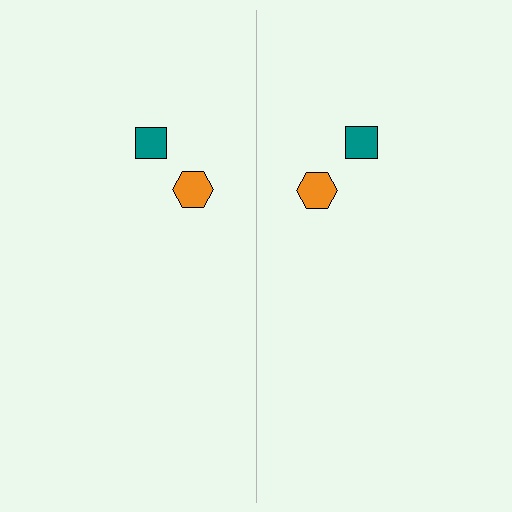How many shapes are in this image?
There are 4 shapes in this image.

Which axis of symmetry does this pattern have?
The pattern has a vertical axis of symmetry running through the center of the image.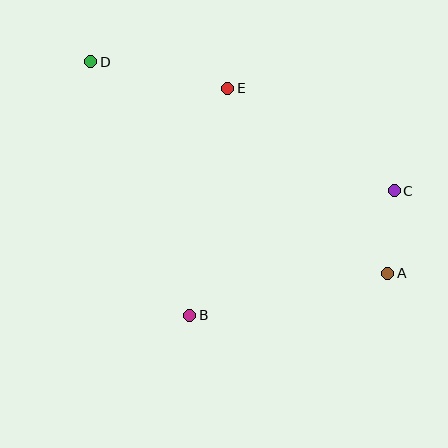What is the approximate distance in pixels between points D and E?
The distance between D and E is approximately 139 pixels.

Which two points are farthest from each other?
Points A and D are farthest from each other.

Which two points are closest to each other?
Points A and C are closest to each other.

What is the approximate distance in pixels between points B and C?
The distance between B and C is approximately 239 pixels.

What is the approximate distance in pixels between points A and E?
The distance between A and E is approximately 244 pixels.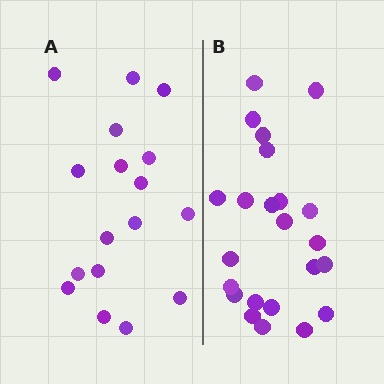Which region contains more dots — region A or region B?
Region B (the right region) has more dots.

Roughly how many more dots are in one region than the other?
Region B has about 6 more dots than region A.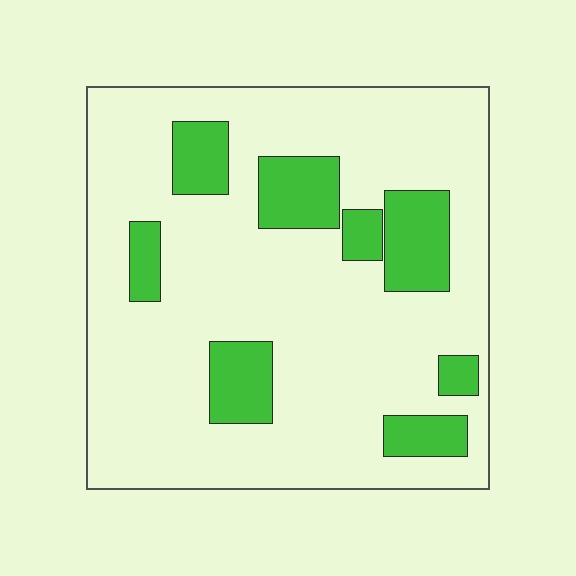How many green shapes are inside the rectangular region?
8.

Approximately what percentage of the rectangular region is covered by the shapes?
Approximately 20%.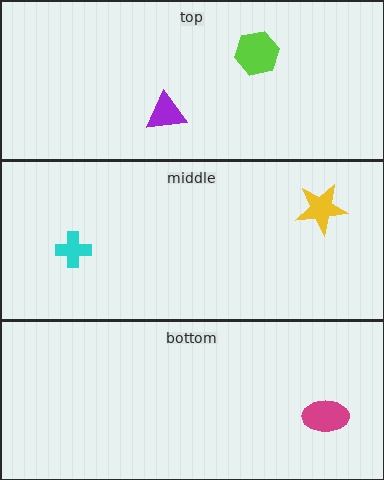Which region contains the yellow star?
The middle region.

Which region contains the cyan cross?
The middle region.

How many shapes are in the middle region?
2.